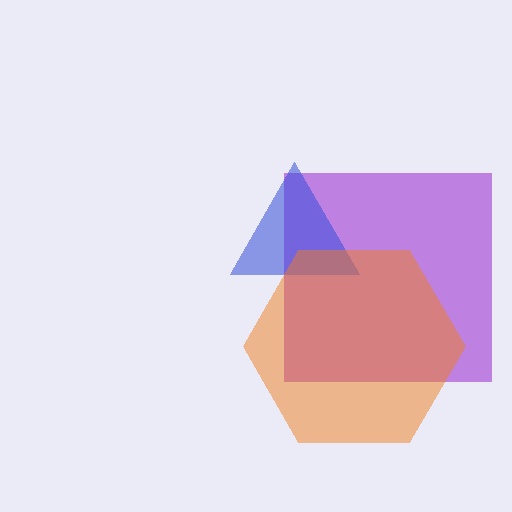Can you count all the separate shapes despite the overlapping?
Yes, there are 3 separate shapes.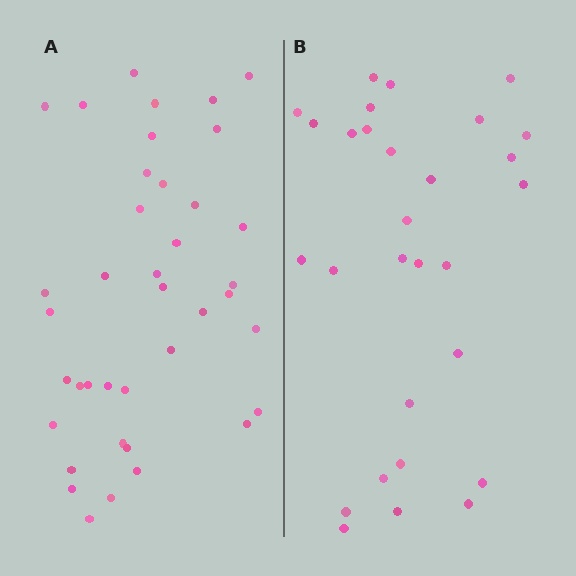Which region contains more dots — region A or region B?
Region A (the left region) has more dots.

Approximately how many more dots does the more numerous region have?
Region A has roughly 10 or so more dots than region B.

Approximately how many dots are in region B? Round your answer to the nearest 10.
About 30 dots. (The exact count is 29, which rounds to 30.)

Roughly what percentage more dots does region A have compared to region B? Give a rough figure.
About 35% more.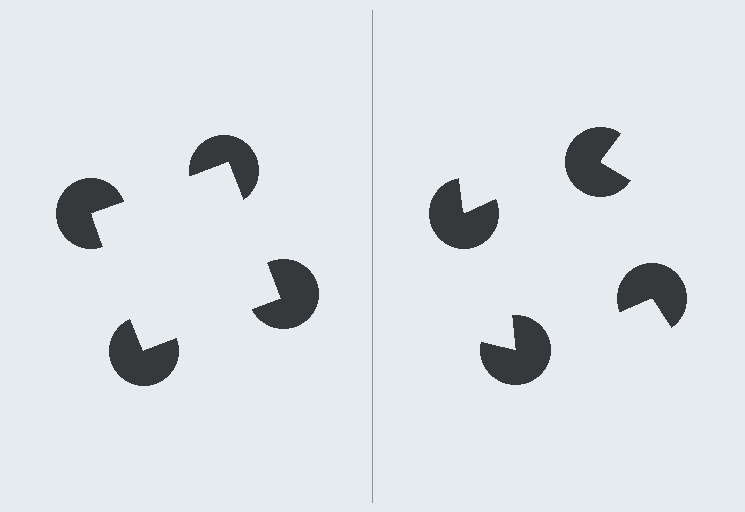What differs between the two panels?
The pac-man discs are positioned identically on both sides; only the wedge orientations differ. On the left they align to a square; on the right they are misaligned.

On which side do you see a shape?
An illusory square appears on the left side. On the right side the wedge cuts are rotated, so no coherent shape forms.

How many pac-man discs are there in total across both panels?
8 — 4 on each side.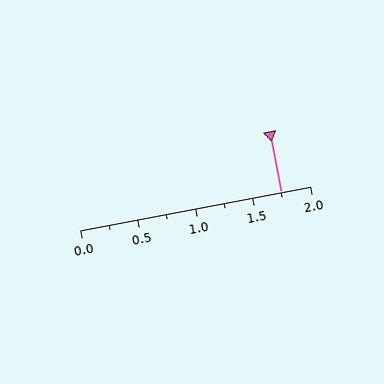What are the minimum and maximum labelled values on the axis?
The axis runs from 0.0 to 2.0.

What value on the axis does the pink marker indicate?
The marker indicates approximately 1.75.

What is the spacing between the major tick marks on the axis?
The major ticks are spaced 0.5 apart.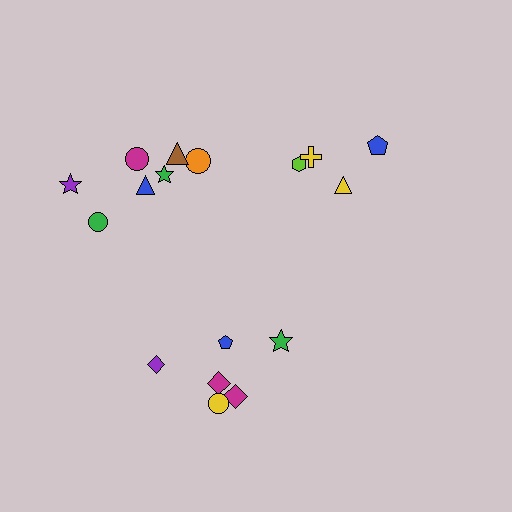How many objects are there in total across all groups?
There are 17 objects.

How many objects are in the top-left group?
There are 7 objects.